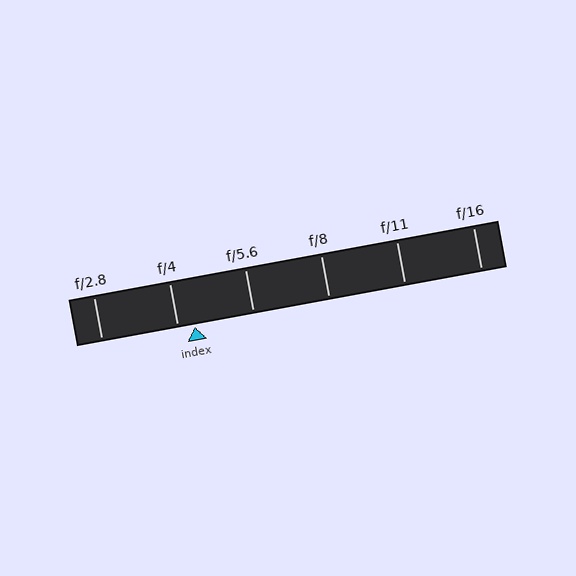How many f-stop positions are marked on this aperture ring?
There are 6 f-stop positions marked.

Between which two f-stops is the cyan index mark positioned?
The index mark is between f/4 and f/5.6.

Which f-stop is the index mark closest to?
The index mark is closest to f/4.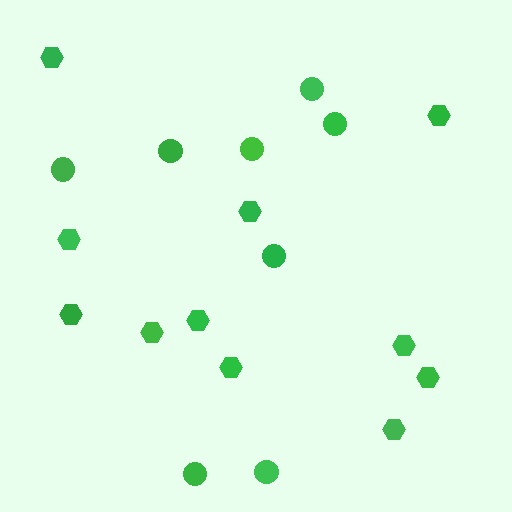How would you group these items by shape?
There are 2 groups: one group of hexagons (11) and one group of circles (8).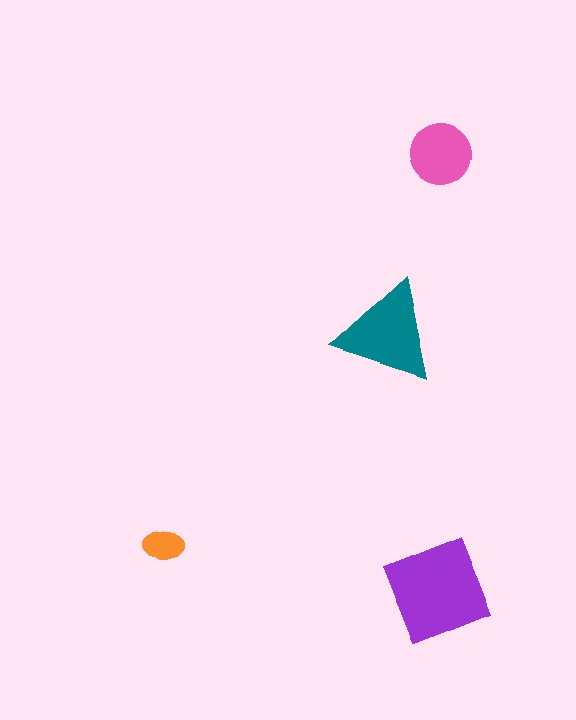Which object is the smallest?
The orange ellipse.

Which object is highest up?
The pink circle is topmost.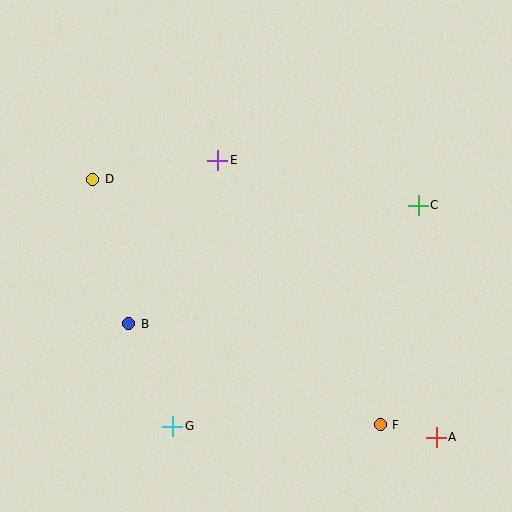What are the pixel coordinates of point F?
Point F is at (380, 425).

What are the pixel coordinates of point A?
Point A is at (436, 438).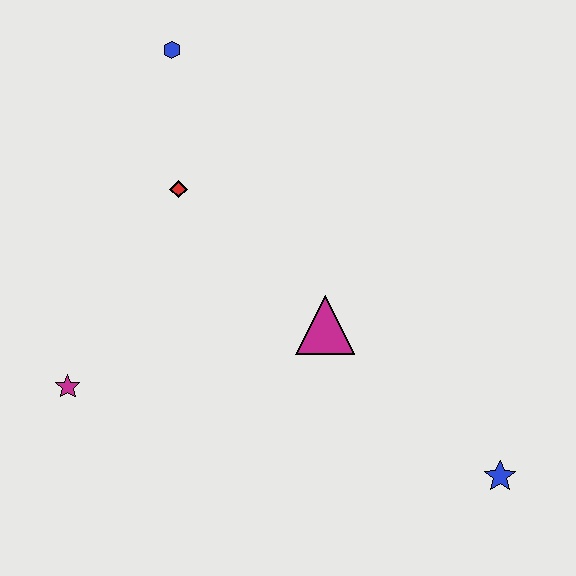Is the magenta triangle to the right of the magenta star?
Yes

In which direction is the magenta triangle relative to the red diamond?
The magenta triangle is to the right of the red diamond.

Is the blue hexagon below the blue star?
No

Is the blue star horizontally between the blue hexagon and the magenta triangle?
No